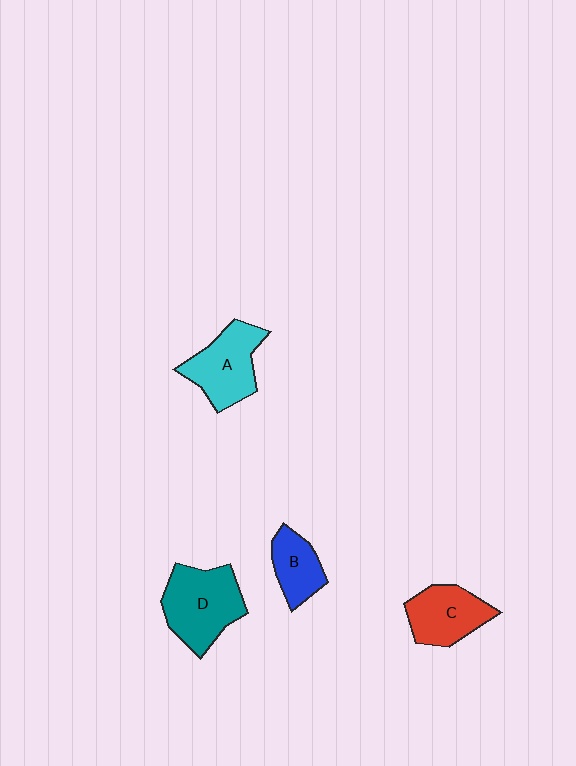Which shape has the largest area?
Shape D (teal).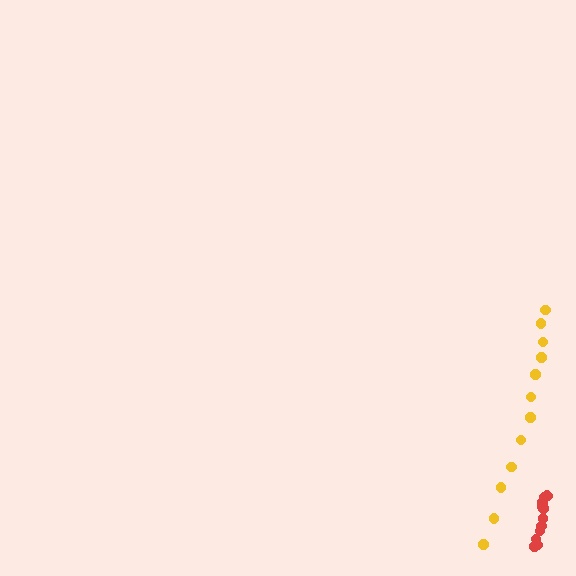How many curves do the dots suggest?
There are 2 distinct paths.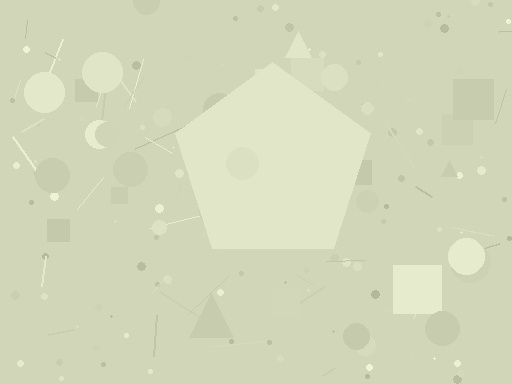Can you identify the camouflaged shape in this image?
The camouflaged shape is a pentagon.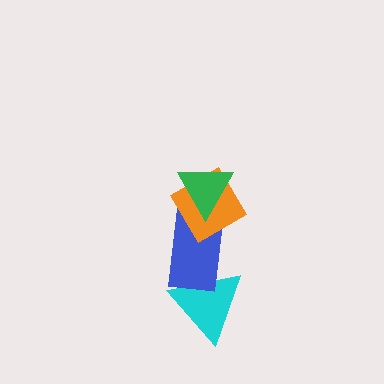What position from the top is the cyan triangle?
The cyan triangle is 4th from the top.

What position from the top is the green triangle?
The green triangle is 1st from the top.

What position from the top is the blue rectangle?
The blue rectangle is 3rd from the top.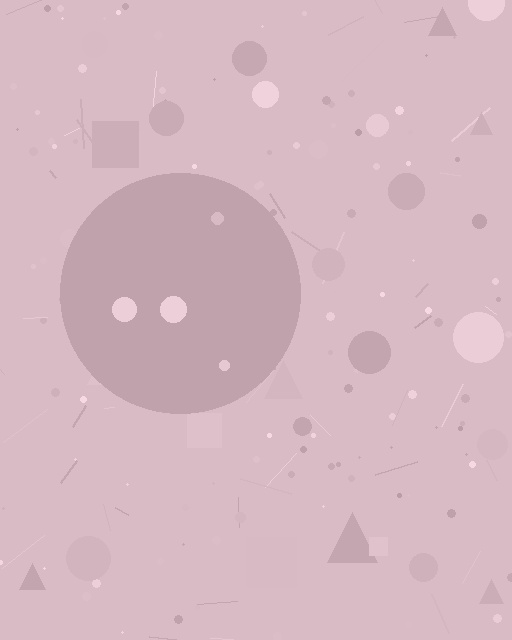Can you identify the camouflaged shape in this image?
The camouflaged shape is a circle.